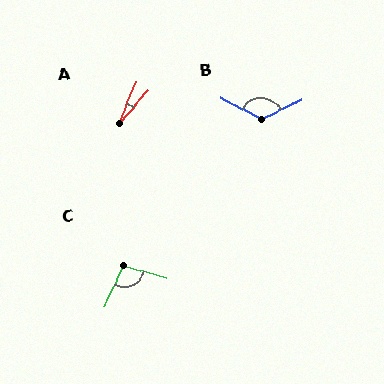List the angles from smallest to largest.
A (19°), C (100°), B (126°).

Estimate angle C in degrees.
Approximately 100 degrees.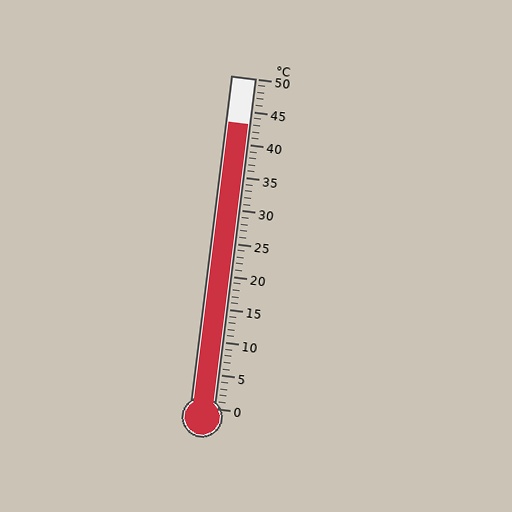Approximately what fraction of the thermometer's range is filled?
The thermometer is filled to approximately 85% of its range.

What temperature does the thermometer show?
The thermometer shows approximately 43°C.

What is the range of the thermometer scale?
The thermometer scale ranges from 0°C to 50°C.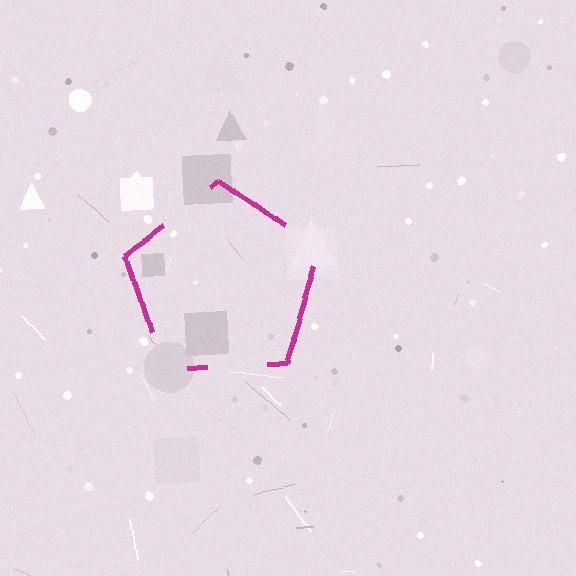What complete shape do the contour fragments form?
The contour fragments form a pentagon.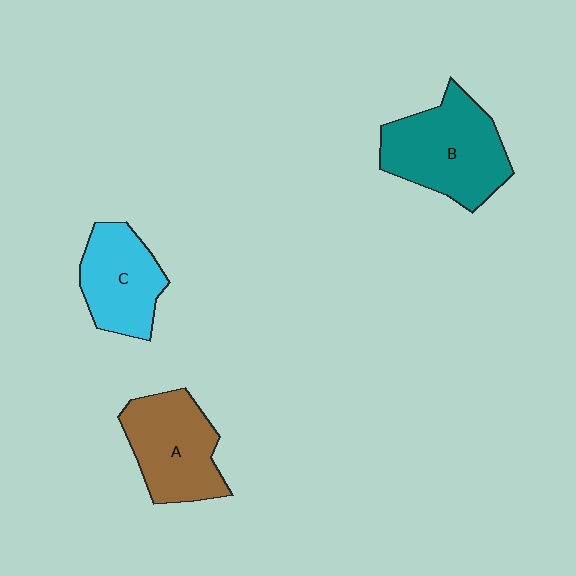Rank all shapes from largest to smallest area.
From largest to smallest: B (teal), A (brown), C (cyan).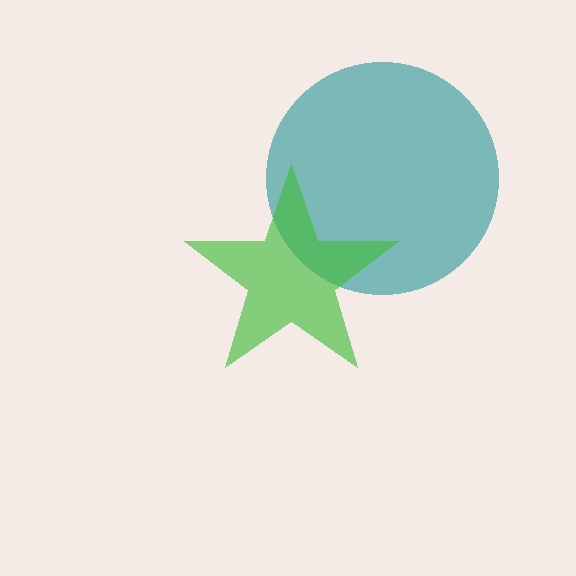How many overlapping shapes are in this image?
There are 2 overlapping shapes in the image.